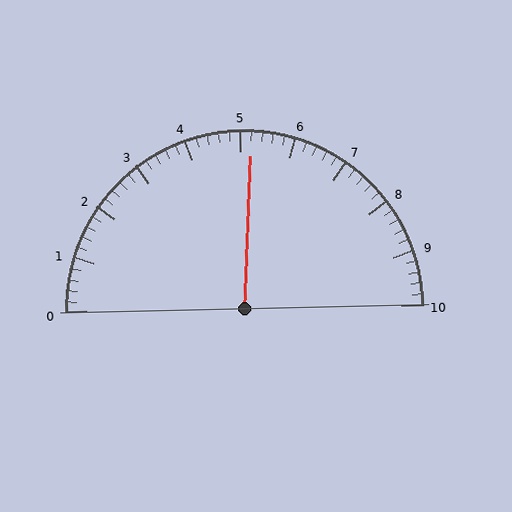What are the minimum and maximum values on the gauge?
The gauge ranges from 0 to 10.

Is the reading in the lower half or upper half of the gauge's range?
The reading is in the upper half of the range (0 to 10).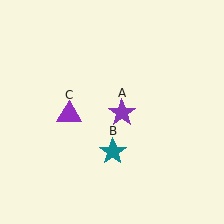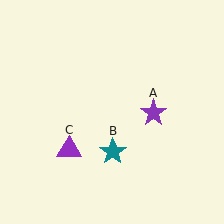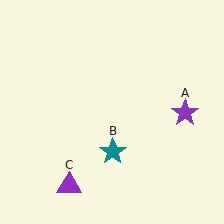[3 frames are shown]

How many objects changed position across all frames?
2 objects changed position: purple star (object A), purple triangle (object C).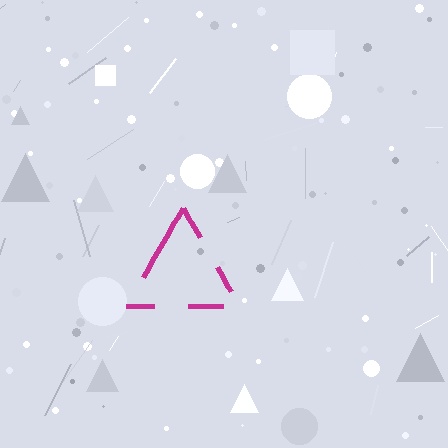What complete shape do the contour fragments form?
The contour fragments form a triangle.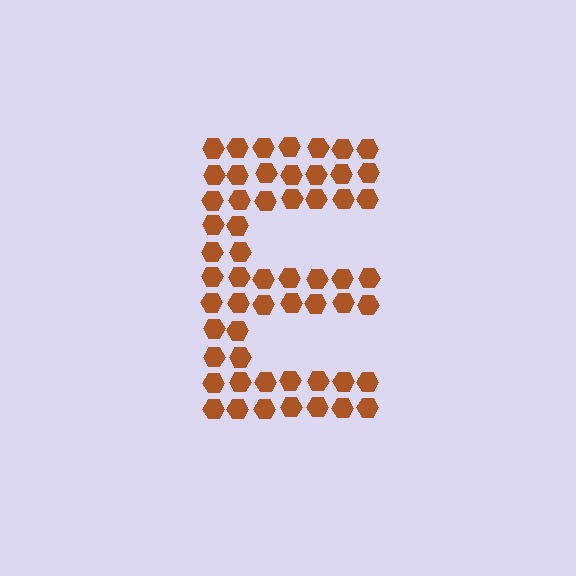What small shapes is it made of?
It is made of small hexagons.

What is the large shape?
The large shape is the letter E.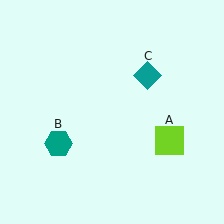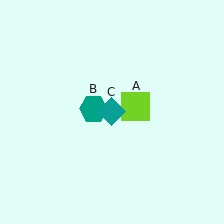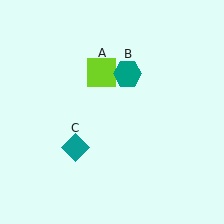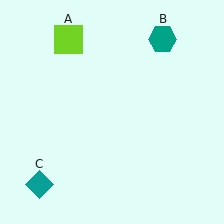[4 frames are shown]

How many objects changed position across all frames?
3 objects changed position: lime square (object A), teal hexagon (object B), teal diamond (object C).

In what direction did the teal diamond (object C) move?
The teal diamond (object C) moved down and to the left.